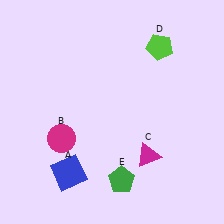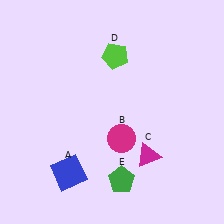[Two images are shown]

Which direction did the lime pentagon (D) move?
The lime pentagon (D) moved left.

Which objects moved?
The objects that moved are: the magenta circle (B), the lime pentagon (D).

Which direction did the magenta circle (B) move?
The magenta circle (B) moved right.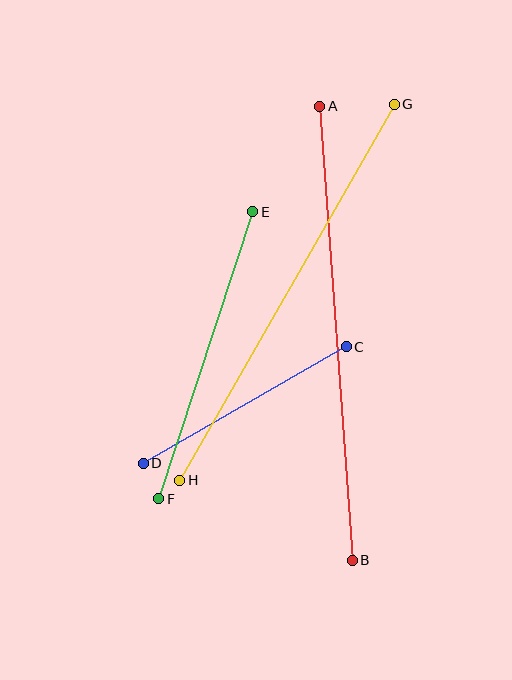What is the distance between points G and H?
The distance is approximately 433 pixels.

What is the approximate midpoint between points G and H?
The midpoint is at approximately (287, 292) pixels.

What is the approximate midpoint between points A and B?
The midpoint is at approximately (336, 333) pixels.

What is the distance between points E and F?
The distance is approximately 302 pixels.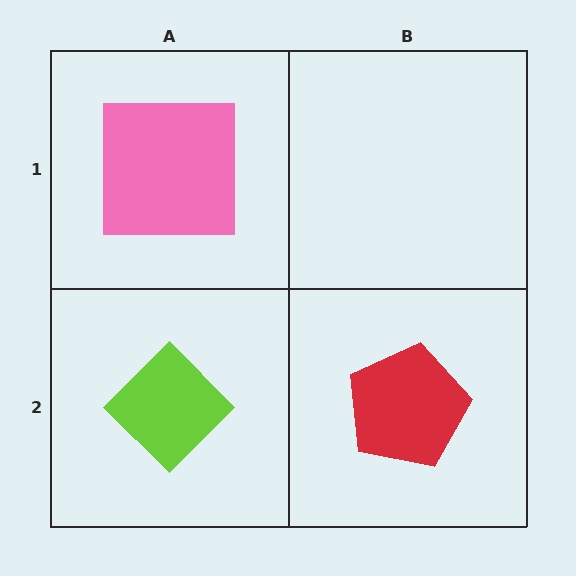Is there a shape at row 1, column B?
No, that cell is empty.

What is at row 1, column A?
A pink square.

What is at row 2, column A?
A lime diamond.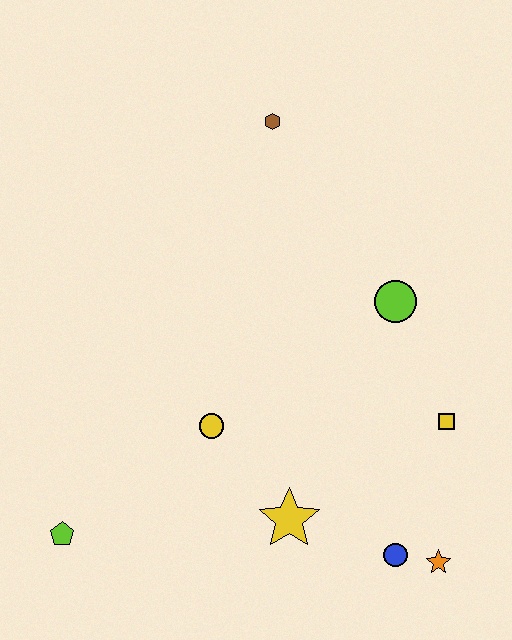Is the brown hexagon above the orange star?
Yes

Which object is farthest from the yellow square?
The lime pentagon is farthest from the yellow square.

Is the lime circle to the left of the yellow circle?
No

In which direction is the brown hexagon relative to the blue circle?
The brown hexagon is above the blue circle.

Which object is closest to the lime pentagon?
The yellow circle is closest to the lime pentagon.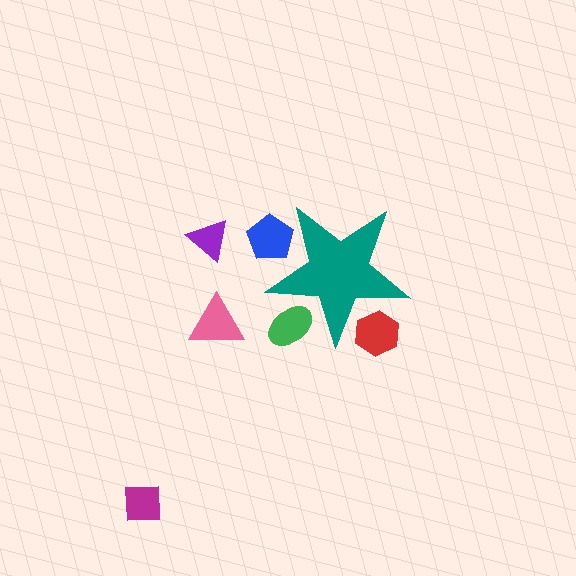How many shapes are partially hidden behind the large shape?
3 shapes are partially hidden.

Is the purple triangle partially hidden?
No, the purple triangle is fully visible.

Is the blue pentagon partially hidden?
Yes, the blue pentagon is partially hidden behind the teal star.